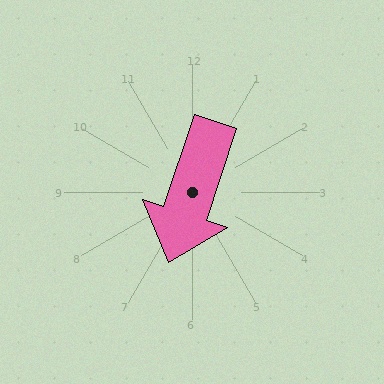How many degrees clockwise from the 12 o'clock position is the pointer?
Approximately 198 degrees.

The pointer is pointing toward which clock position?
Roughly 7 o'clock.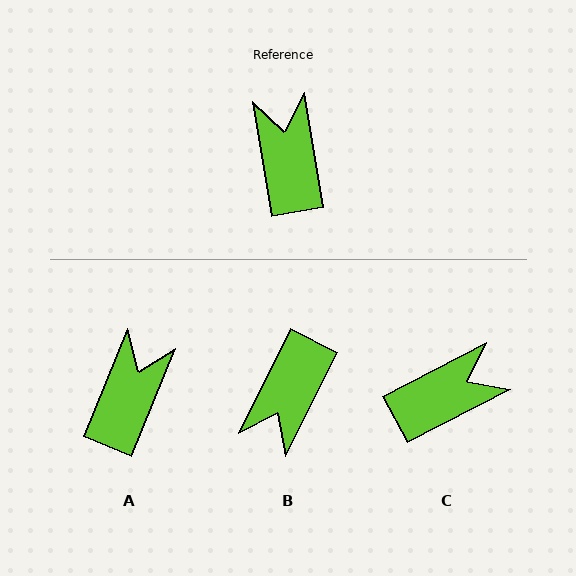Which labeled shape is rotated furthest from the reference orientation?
B, about 144 degrees away.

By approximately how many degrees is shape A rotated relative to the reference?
Approximately 32 degrees clockwise.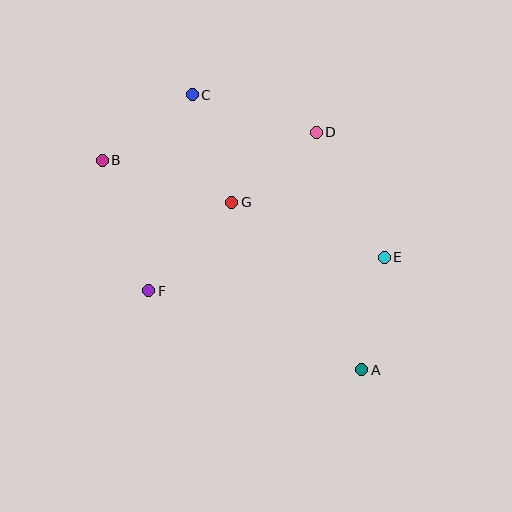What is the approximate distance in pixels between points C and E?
The distance between C and E is approximately 252 pixels.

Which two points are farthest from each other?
Points A and B are farthest from each other.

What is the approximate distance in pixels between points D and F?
The distance between D and F is approximately 231 pixels.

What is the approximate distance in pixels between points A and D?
The distance between A and D is approximately 242 pixels.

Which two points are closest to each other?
Points D and G are closest to each other.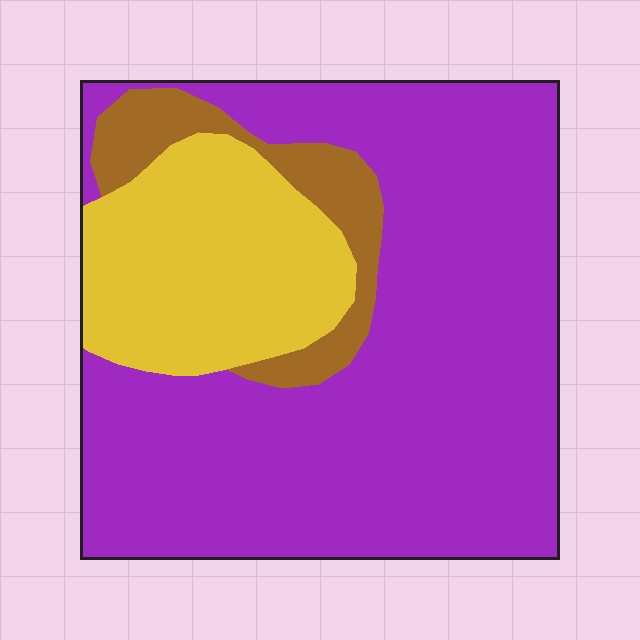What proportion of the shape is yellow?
Yellow covers roughly 20% of the shape.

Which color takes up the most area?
Purple, at roughly 70%.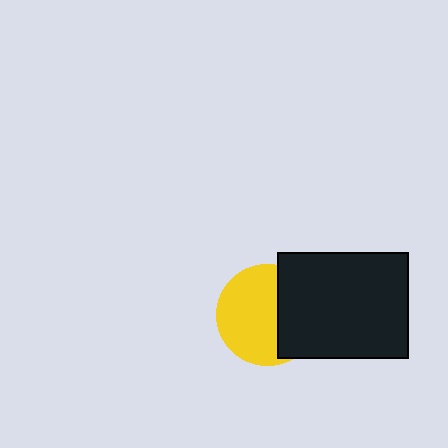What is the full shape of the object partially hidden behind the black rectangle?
The partially hidden object is a yellow circle.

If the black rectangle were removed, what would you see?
You would see the complete yellow circle.